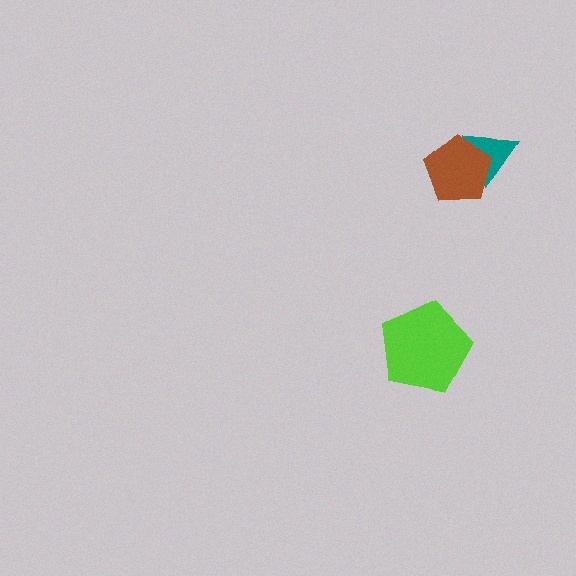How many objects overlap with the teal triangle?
1 object overlaps with the teal triangle.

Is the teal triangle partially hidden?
Yes, it is partially covered by another shape.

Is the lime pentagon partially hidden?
No, no other shape covers it.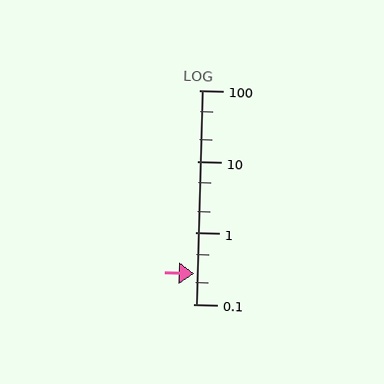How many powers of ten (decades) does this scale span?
The scale spans 3 decades, from 0.1 to 100.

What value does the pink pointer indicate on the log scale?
The pointer indicates approximately 0.27.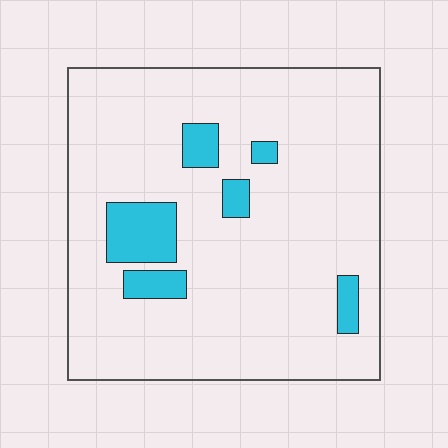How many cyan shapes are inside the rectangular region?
6.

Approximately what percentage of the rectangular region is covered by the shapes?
Approximately 10%.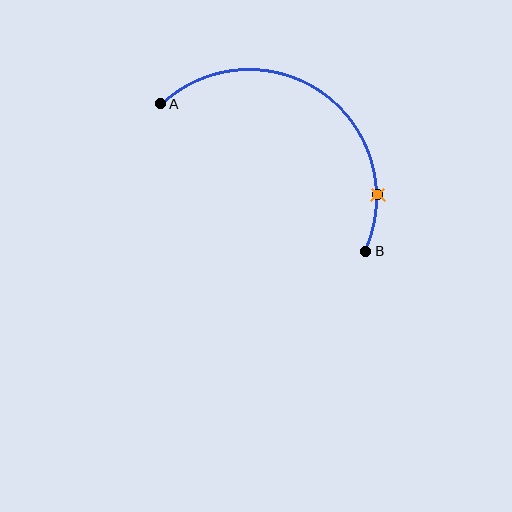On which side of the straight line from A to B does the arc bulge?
The arc bulges above and to the right of the straight line connecting A and B.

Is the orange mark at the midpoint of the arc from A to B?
No. The orange mark lies on the arc but is closer to endpoint B. The arc midpoint would be at the point on the curve equidistant along the arc from both A and B.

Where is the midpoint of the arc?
The arc midpoint is the point on the curve farthest from the straight line joining A and B. It sits above and to the right of that line.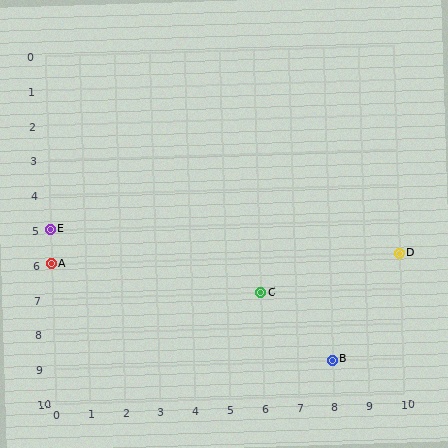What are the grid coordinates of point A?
Point A is at grid coordinates (0, 6).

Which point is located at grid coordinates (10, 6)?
Point D is at (10, 6).